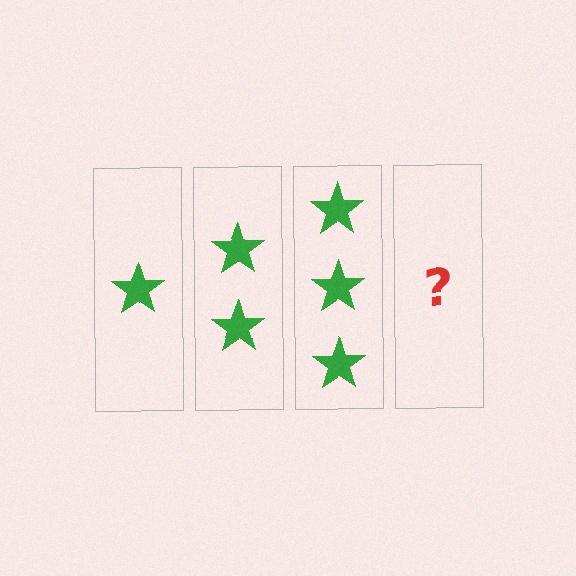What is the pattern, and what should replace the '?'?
The pattern is that each step adds one more star. The '?' should be 4 stars.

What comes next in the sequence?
The next element should be 4 stars.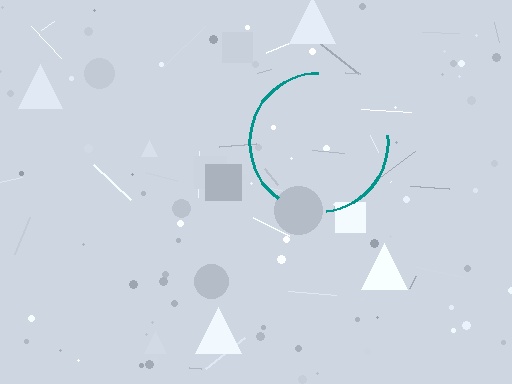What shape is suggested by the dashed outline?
The dashed outline suggests a circle.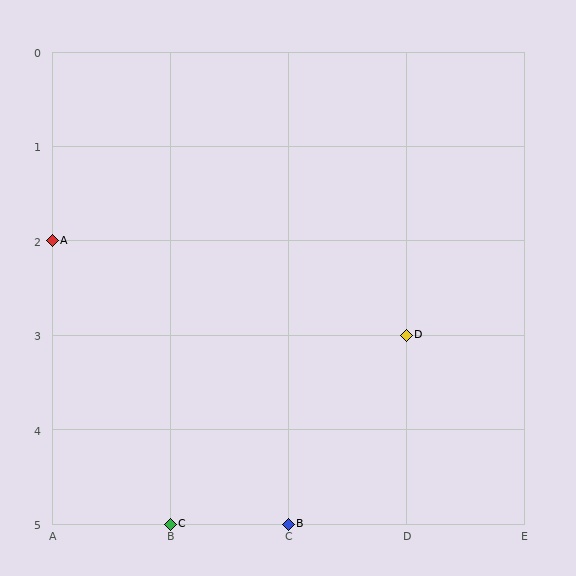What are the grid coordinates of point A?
Point A is at grid coordinates (A, 2).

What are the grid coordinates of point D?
Point D is at grid coordinates (D, 3).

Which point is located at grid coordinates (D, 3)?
Point D is at (D, 3).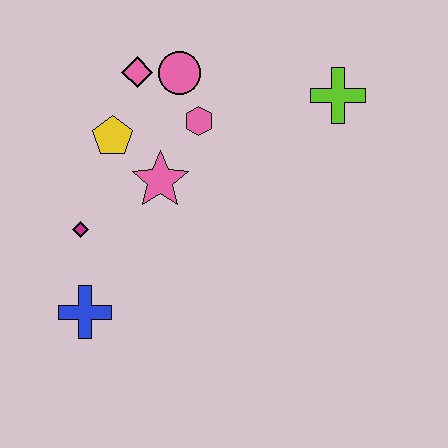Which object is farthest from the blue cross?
The lime cross is farthest from the blue cross.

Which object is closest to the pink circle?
The pink diamond is closest to the pink circle.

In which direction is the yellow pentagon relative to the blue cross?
The yellow pentagon is above the blue cross.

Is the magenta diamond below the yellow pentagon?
Yes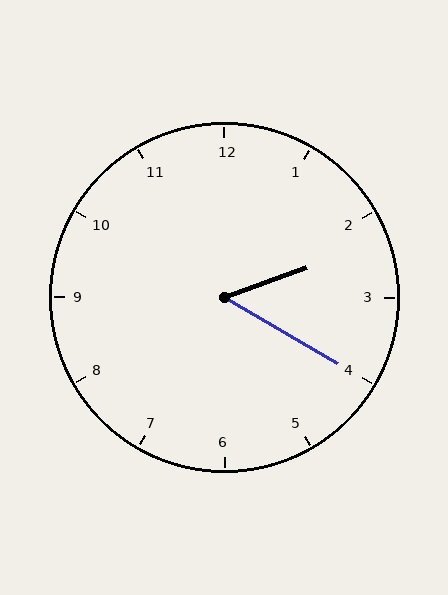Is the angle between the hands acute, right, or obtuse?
It is acute.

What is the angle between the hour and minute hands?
Approximately 50 degrees.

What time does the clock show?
2:20.